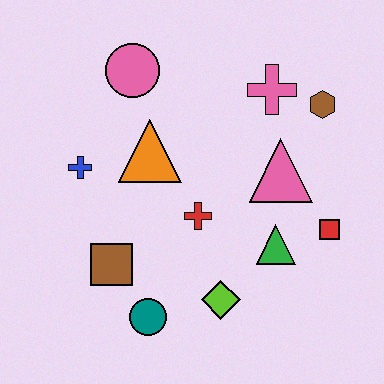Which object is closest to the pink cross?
The brown hexagon is closest to the pink cross.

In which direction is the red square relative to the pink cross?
The red square is below the pink cross.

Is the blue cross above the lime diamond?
Yes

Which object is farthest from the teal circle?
The brown hexagon is farthest from the teal circle.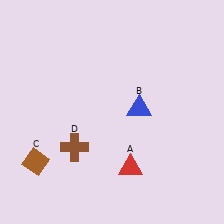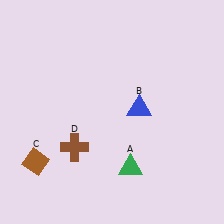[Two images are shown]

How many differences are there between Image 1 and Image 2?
There is 1 difference between the two images.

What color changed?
The triangle (A) changed from red in Image 1 to green in Image 2.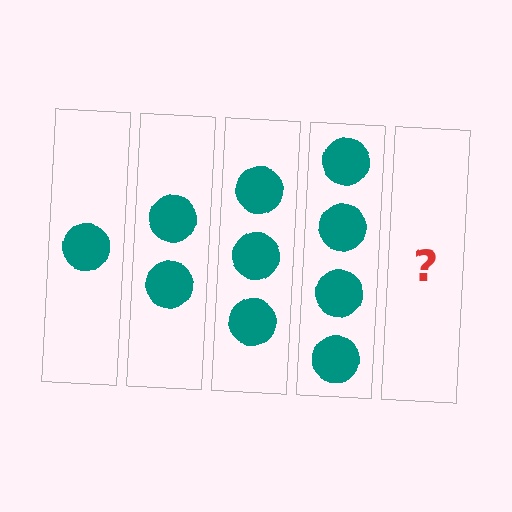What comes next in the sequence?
The next element should be 5 circles.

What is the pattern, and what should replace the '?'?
The pattern is that each step adds one more circle. The '?' should be 5 circles.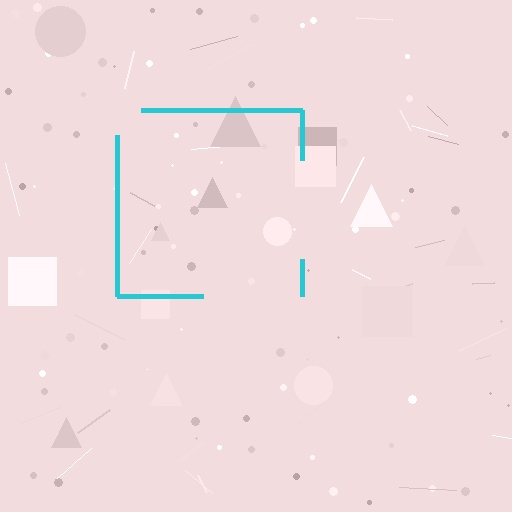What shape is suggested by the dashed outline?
The dashed outline suggests a square.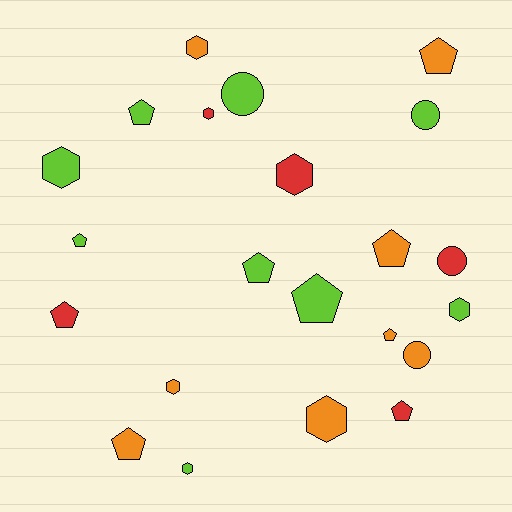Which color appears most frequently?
Lime, with 9 objects.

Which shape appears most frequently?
Pentagon, with 10 objects.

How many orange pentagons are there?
There are 4 orange pentagons.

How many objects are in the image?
There are 22 objects.